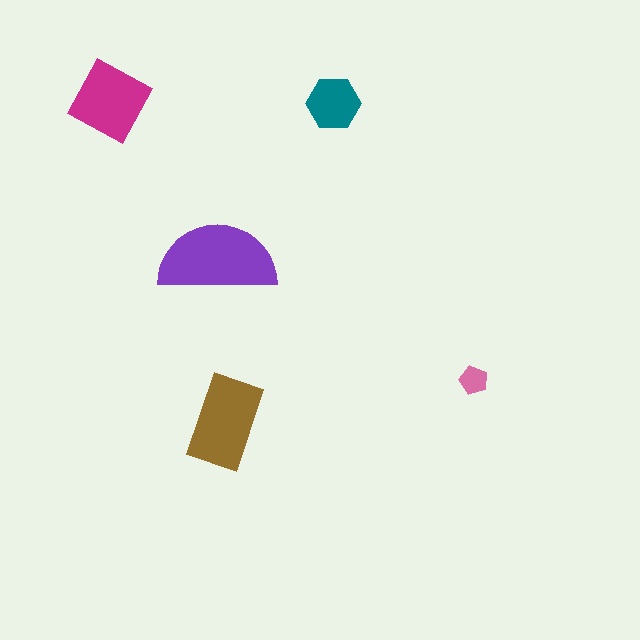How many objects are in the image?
There are 5 objects in the image.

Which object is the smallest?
The pink pentagon.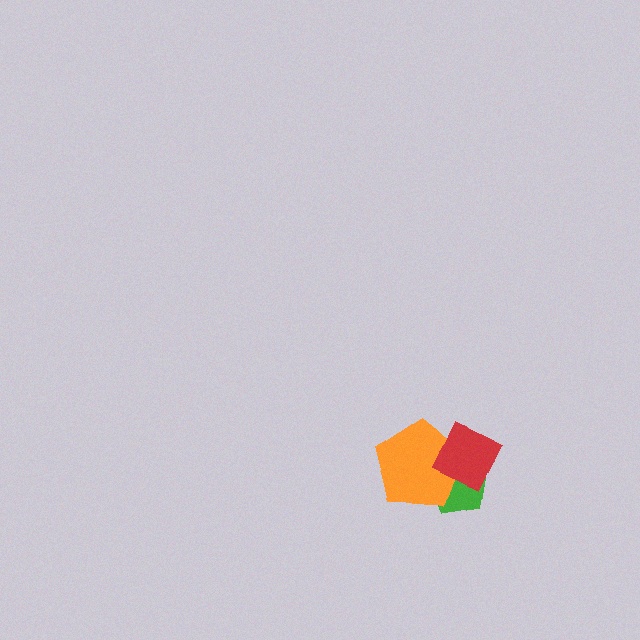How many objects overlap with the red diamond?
2 objects overlap with the red diamond.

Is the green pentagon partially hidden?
Yes, it is partially covered by another shape.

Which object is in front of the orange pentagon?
The red diamond is in front of the orange pentagon.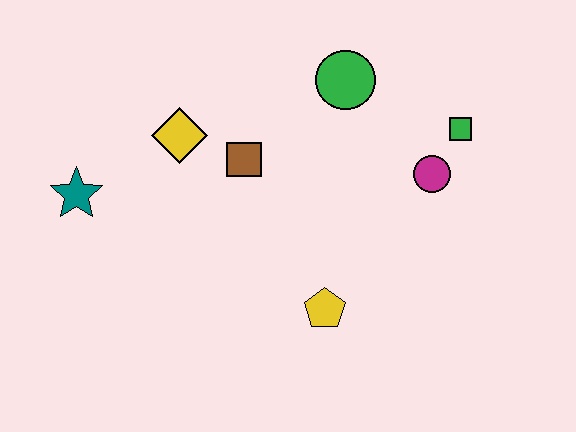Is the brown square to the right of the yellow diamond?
Yes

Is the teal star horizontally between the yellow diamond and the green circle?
No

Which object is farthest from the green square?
The teal star is farthest from the green square.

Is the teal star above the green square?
No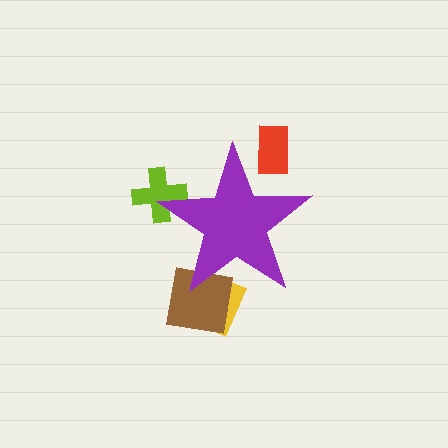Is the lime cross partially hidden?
Yes, the lime cross is partially hidden behind the purple star.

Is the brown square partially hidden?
Yes, the brown square is partially hidden behind the purple star.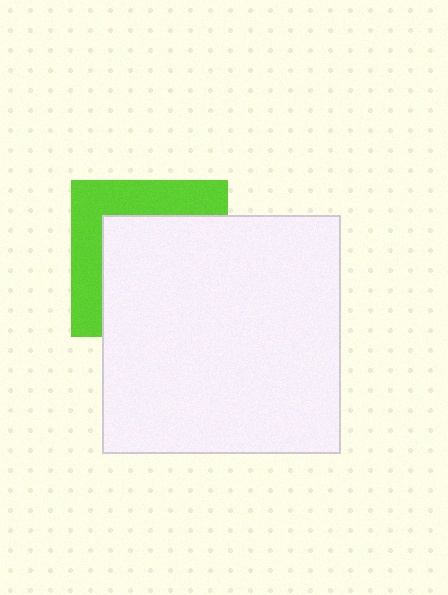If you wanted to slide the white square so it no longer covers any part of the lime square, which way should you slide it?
Slide it toward the lower-right — that is the most direct way to separate the two shapes.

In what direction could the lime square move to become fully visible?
The lime square could move toward the upper-left. That would shift it out from behind the white square entirely.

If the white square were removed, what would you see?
You would see the complete lime square.